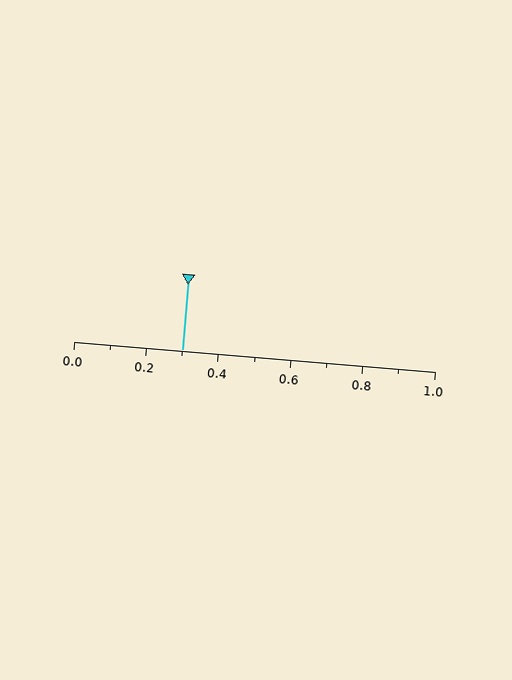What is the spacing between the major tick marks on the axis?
The major ticks are spaced 0.2 apart.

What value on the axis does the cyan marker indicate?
The marker indicates approximately 0.3.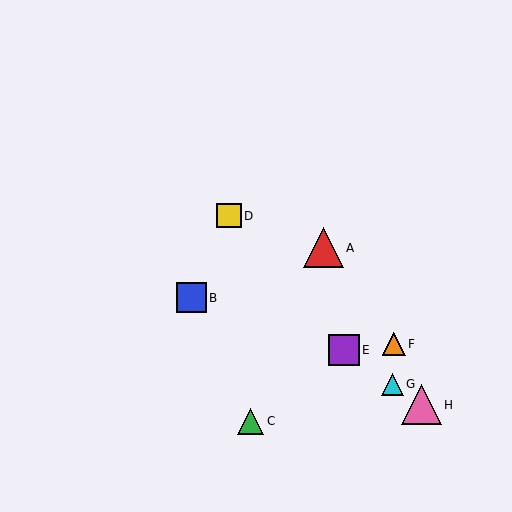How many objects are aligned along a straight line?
3 objects (E, G, H) are aligned along a straight line.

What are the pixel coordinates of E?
Object E is at (344, 350).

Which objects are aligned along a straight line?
Objects E, G, H are aligned along a straight line.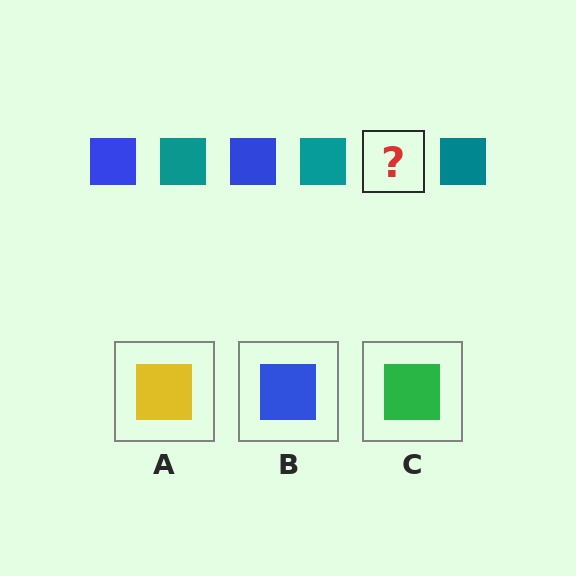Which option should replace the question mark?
Option B.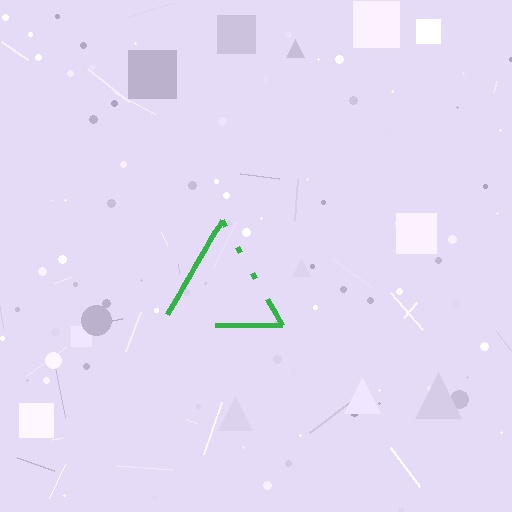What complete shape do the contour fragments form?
The contour fragments form a triangle.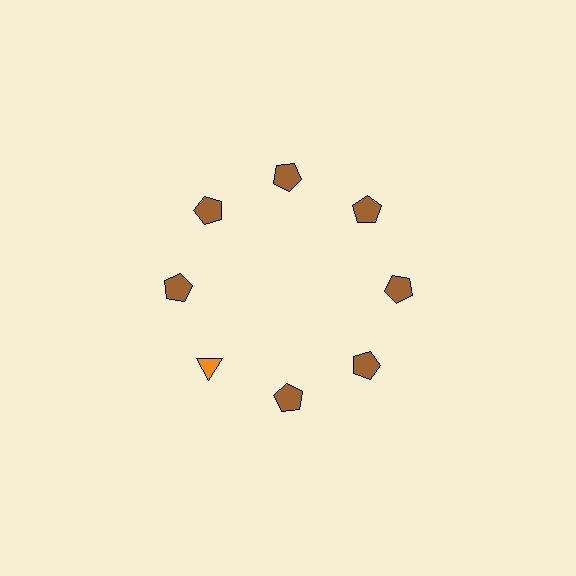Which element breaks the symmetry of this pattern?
The orange triangle at roughly the 8 o'clock position breaks the symmetry. All other shapes are brown pentagons.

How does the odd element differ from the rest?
It differs in both color (orange instead of brown) and shape (triangle instead of pentagon).